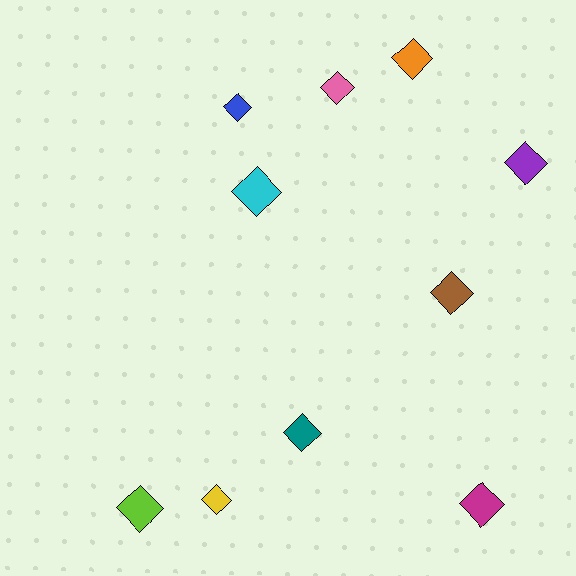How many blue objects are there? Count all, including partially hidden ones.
There is 1 blue object.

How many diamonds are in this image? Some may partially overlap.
There are 10 diamonds.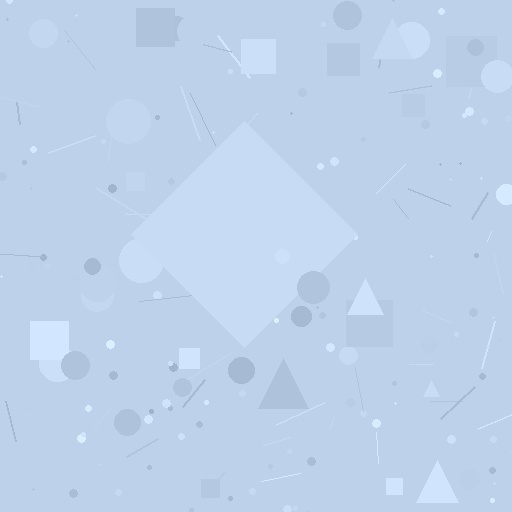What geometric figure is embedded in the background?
A diamond is embedded in the background.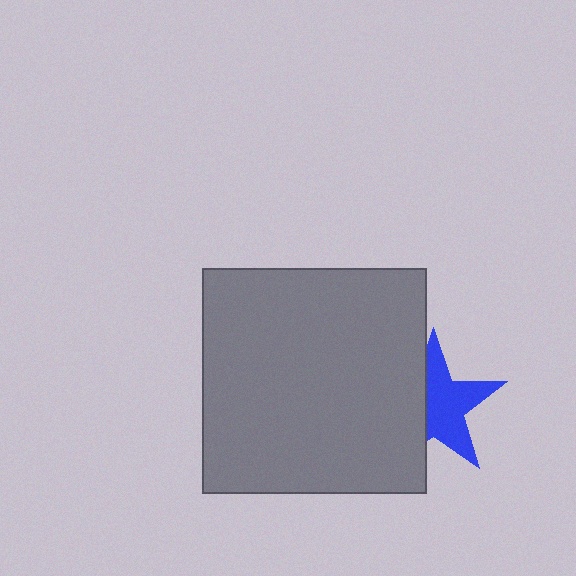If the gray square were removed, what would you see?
You would see the complete blue star.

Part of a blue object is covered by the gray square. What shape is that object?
It is a star.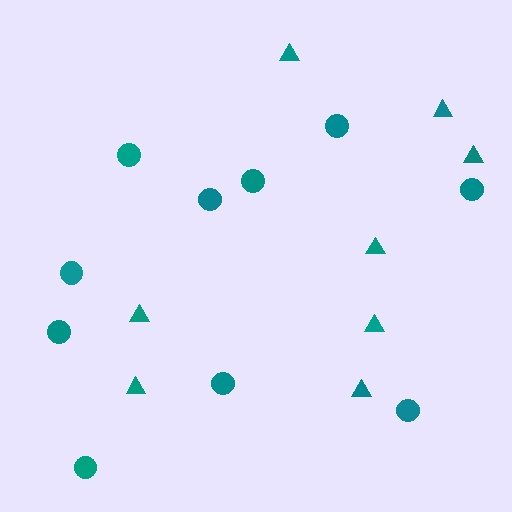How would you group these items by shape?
There are 2 groups: one group of circles (10) and one group of triangles (8).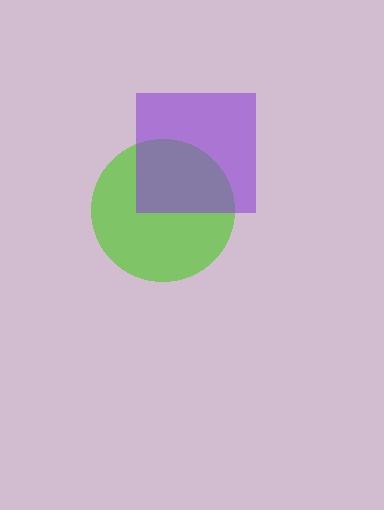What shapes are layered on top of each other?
The layered shapes are: a lime circle, a purple square.